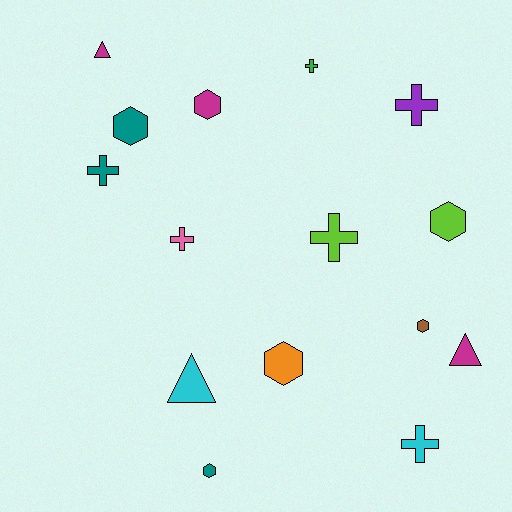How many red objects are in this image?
There are no red objects.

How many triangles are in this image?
There are 3 triangles.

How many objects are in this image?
There are 15 objects.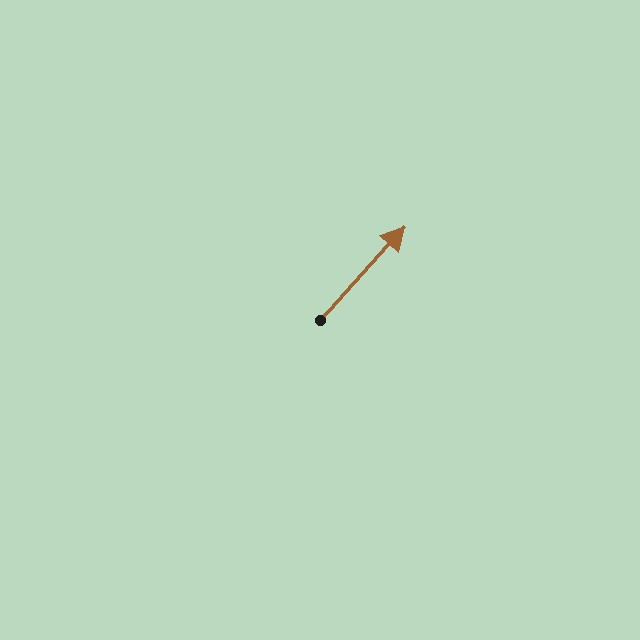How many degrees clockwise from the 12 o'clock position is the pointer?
Approximately 42 degrees.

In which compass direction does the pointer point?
Northeast.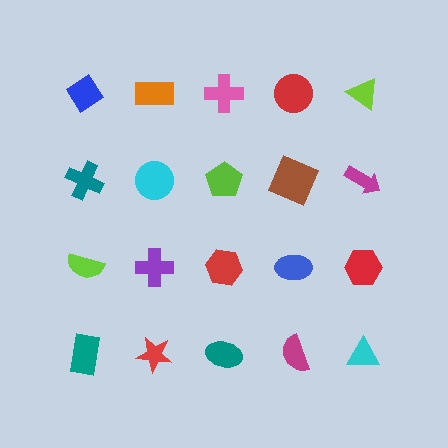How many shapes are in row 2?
5 shapes.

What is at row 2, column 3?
A lime pentagon.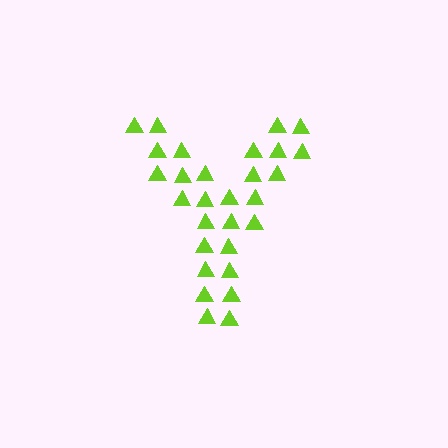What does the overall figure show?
The overall figure shows the letter Y.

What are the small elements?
The small elements are triangles.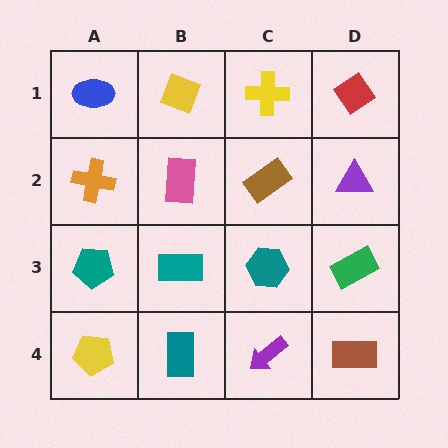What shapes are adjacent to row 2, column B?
A yellow diamond (row 1, column B), a teal rectangle (row 3, column B), an orange cross (row 2, column A), a brown rectangle (row 2, column C).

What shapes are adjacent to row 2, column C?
A yellow cross (row 1, column C), a teal hexagon (row 3, column C), a pink rectangle (row 2, column B), a purple triangle (row 2, column D).